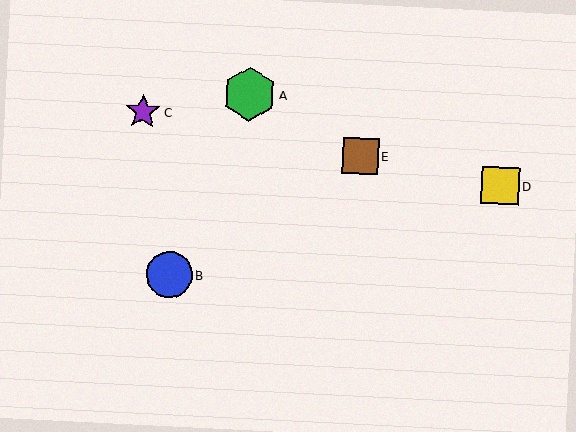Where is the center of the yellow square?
The center of the yellow square is at (500, 186).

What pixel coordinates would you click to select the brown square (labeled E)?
Click at (360, 156) to select the brown square E.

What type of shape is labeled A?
Shape A is a green hexagon.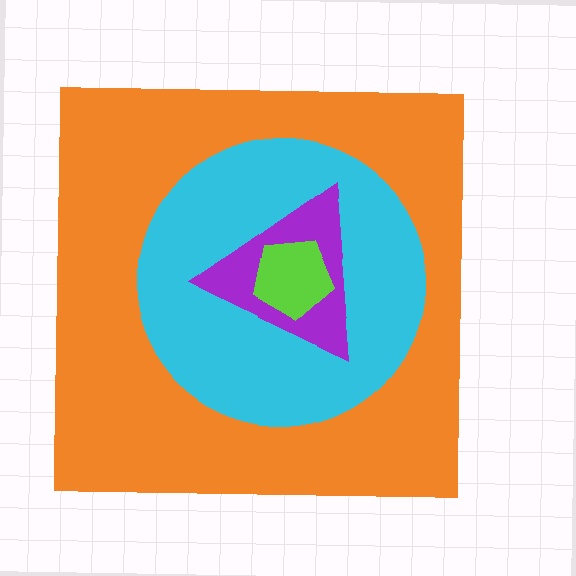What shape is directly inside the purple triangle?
The lime pentagon.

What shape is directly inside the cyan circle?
The purple triangle.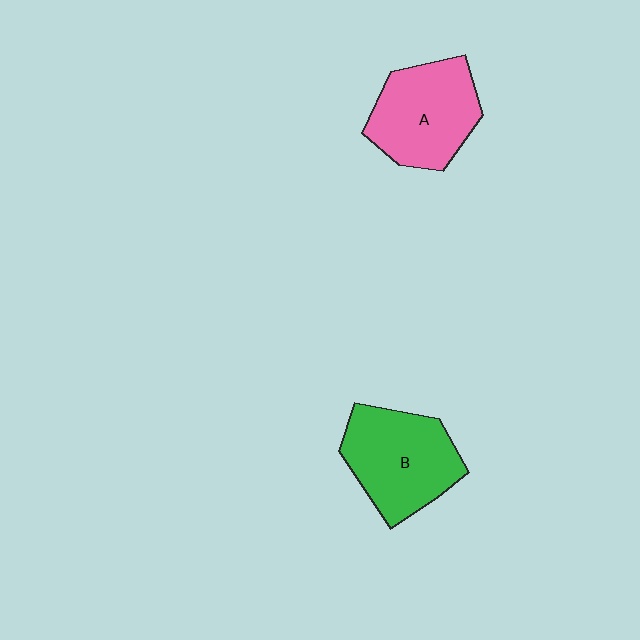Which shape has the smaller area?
Shape A (pink).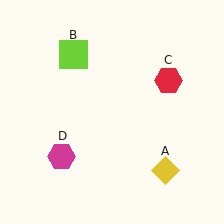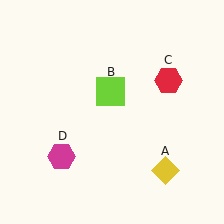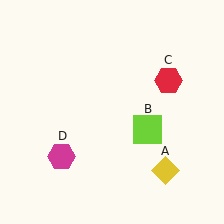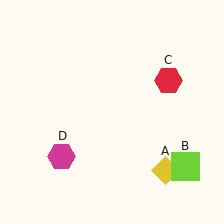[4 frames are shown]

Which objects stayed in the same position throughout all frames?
Yellow diamond (object A) and red hexagon (object C) and magenta hexagon (object D) remained stationary.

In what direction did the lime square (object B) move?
The lime square (object B) moved down and to the right.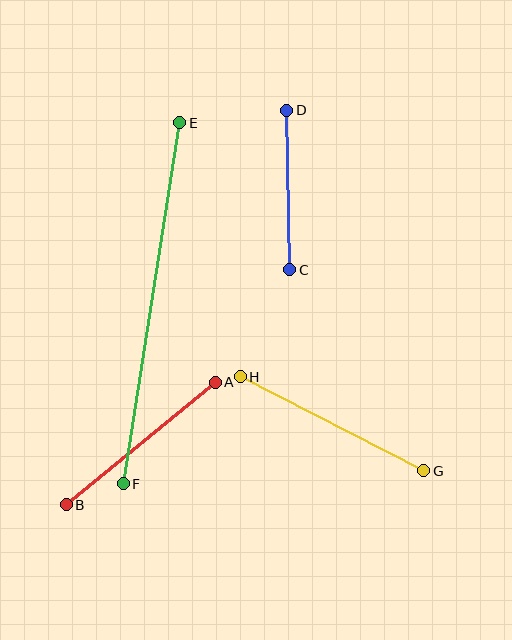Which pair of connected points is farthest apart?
Points E and F are farthest apart.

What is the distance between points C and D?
The distance is approximately 159 pixels.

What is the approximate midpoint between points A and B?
The midpoint is at approximately (141, 443) pixels.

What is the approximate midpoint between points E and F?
The midpoint is at approximately (151, 303) pixels.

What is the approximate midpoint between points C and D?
The midpoint is at approximately (288, 190) pixels.